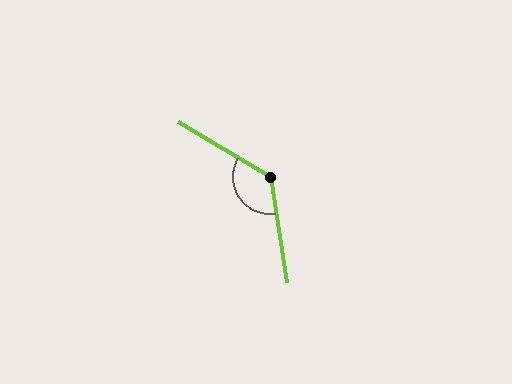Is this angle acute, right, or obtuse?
It is obtuse.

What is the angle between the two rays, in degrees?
Approximately 129 degrees.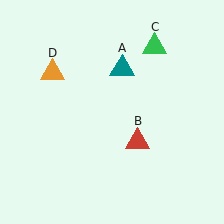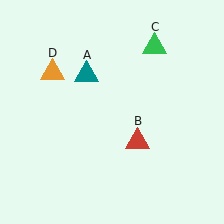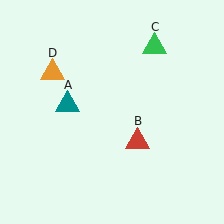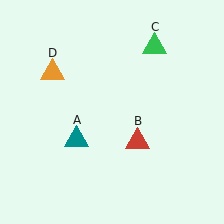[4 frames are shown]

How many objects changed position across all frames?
1 object changed position: teal triangle (object A).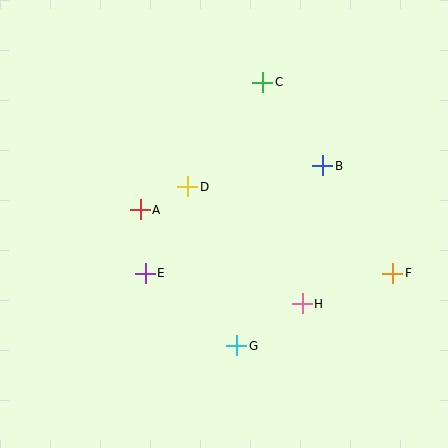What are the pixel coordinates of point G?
Point G is at (237, 346).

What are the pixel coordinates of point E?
Point E is at (145, 273).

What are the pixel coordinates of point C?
Point C is at (263, 82).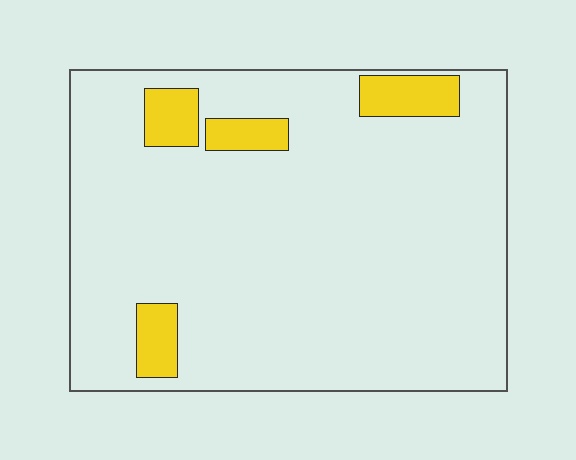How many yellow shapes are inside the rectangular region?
4.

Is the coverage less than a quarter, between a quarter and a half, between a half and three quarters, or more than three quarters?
Less than a quarter.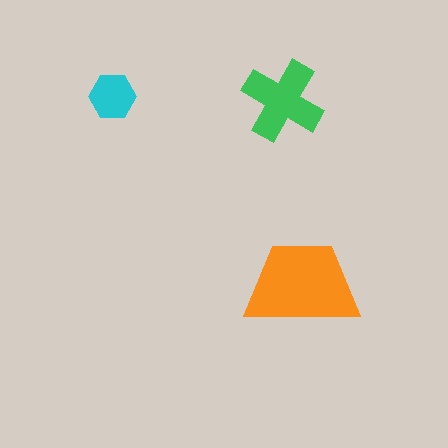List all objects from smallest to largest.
The cyan hexagon, the green cross, the orange trapezoid.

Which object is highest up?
The cyan hexagon is topmost.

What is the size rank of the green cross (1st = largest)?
2nd.